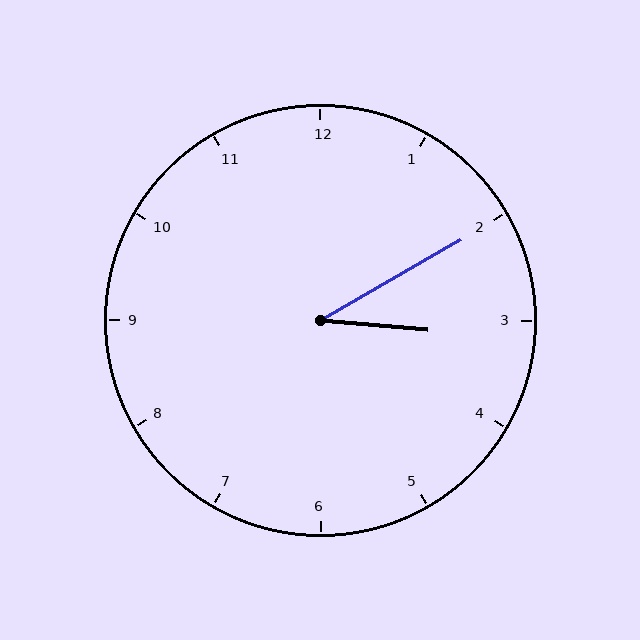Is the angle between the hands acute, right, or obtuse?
It is acute.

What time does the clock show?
3:10.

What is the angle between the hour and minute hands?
Approximately 35 degrees.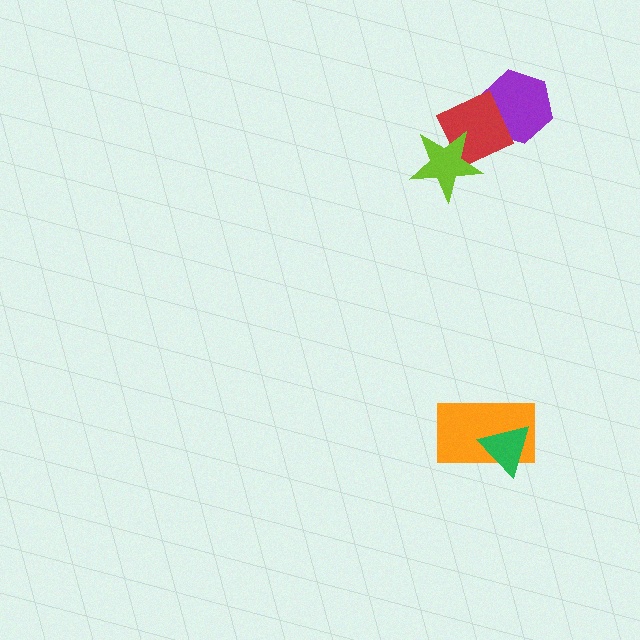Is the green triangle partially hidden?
No, no other shape covers it.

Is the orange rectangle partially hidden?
Yes, it is partially covered by another shape.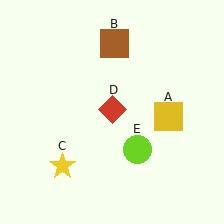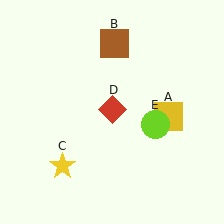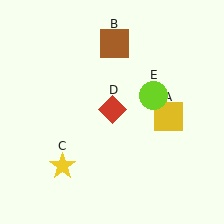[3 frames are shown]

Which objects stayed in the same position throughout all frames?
Yellow square (object A) and brown square (object B) and yellow star (object C) and red diamond (object D) remained stationary.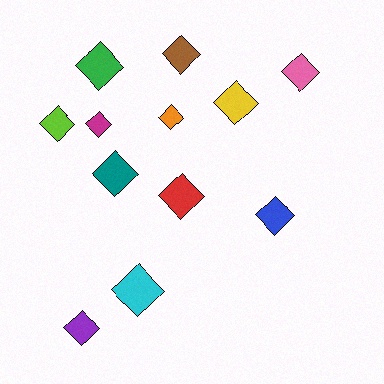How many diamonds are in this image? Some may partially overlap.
There are 12 diamonds.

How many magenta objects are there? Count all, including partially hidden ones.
There is 1 magenta object.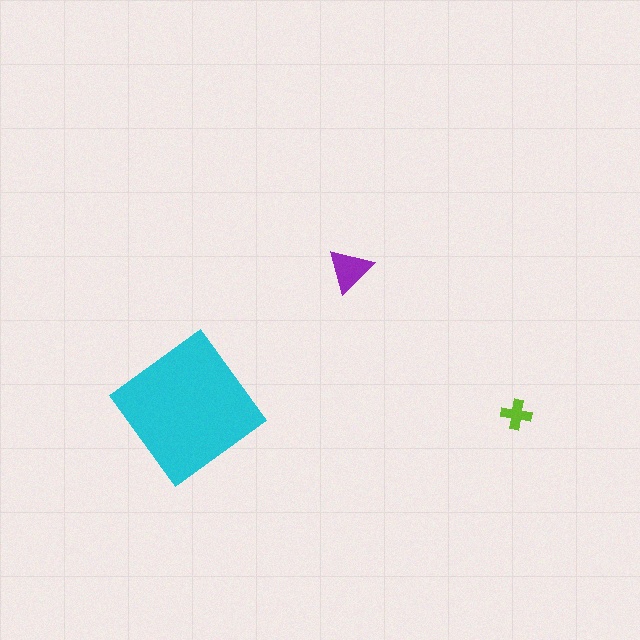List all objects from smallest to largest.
The lime cross, the purple triangle, the cyan diamond.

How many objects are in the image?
There are 3 objects in the image.